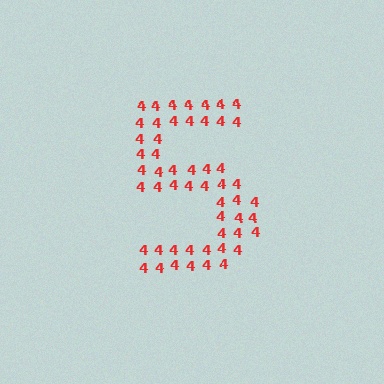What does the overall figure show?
The overall figure shows the digit 5.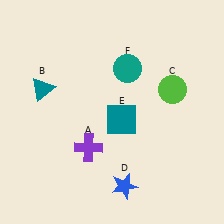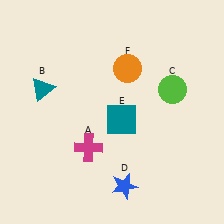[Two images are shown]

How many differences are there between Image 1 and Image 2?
There are 2 differences between the two images.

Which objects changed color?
A changed from purple to magenta. F changed from teal to orange.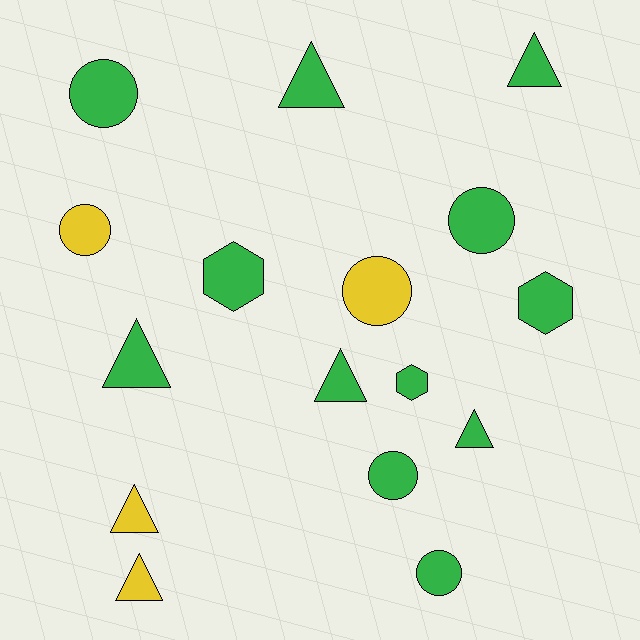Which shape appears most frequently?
Triangle, with 7 objects.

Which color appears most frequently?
Green, with 12 objects.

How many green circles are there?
There are 4 green circles.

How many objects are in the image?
There are 16 objects.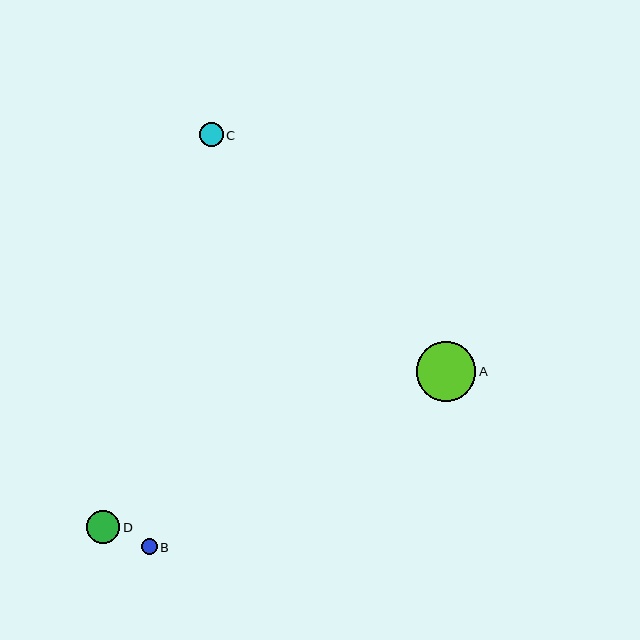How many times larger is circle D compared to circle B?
Circle D is approximately 2.1 times the size of circle B.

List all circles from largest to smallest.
From largest to smallest: A, D, C, B.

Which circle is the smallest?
Circle B is the smallest with a size of approximately 16 pixels.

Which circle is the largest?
Circle A is the largest with a size of approximately 60 pixels.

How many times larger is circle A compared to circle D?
Circle A is approximately 1.8 times the size of circle D.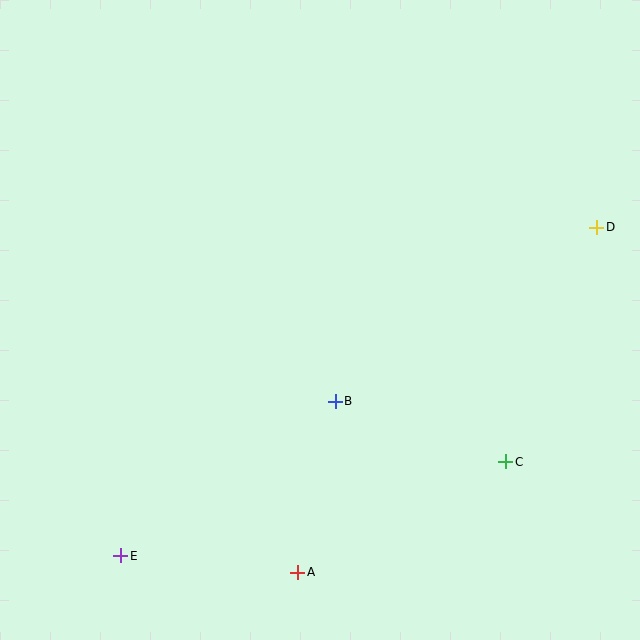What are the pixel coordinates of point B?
Point B is at (335, 401).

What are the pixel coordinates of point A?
Point A is at (298, 572).